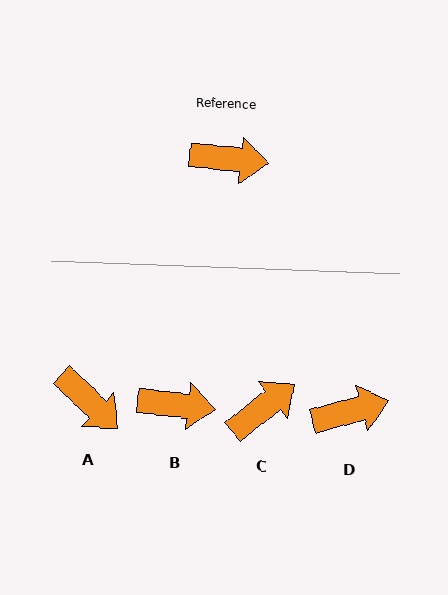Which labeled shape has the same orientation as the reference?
B.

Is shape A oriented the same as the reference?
No, it is off by about 38 degrees.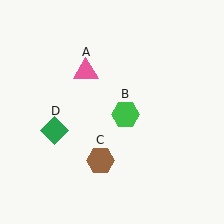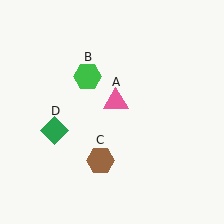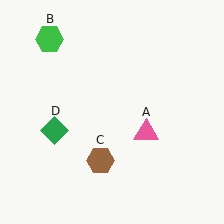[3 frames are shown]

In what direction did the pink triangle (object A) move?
The pink triangle (object A) moved down and to the right.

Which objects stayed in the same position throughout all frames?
Brown hexagon (object C) and green diamond (object D) remained stationary.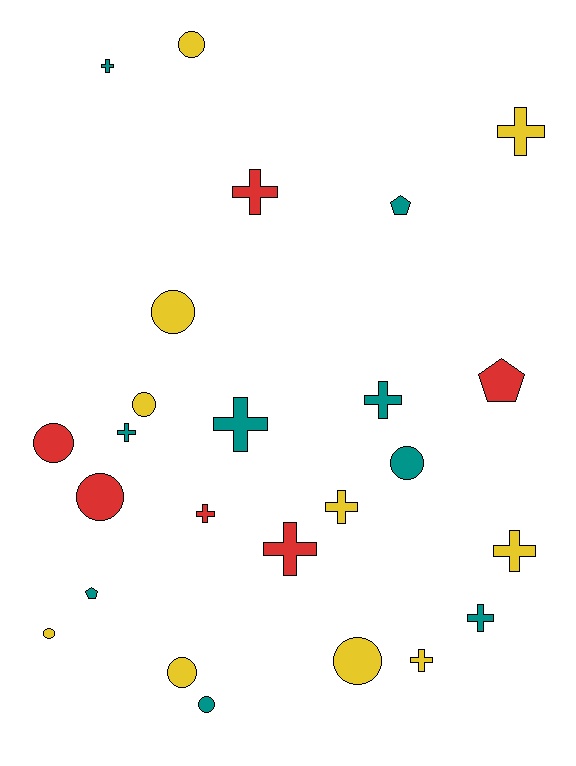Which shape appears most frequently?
Cross, with 12 objects.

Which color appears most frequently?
Yellow, with 10 objects.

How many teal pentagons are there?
There are 2 teal pentagons.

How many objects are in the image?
There are 25 objects.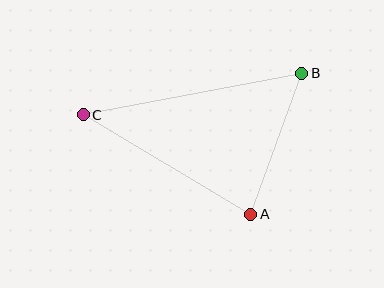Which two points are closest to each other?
Points A and B are closest to each other.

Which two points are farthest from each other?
Points B and C are farthest from each other.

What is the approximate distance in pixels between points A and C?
The distance between A and C is approximately 194 pixels.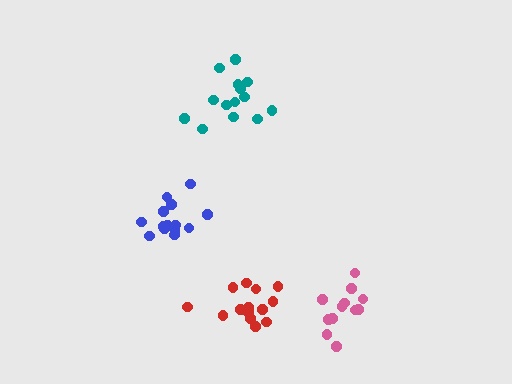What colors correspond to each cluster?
The clusters are colored: pink, blue, red, teal.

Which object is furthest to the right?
The pink cluster is rightmost.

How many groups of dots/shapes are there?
There are 4 groups.